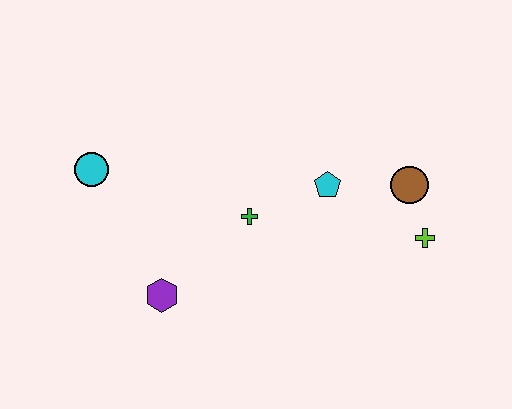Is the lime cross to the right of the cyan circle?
Yes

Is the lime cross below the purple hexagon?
No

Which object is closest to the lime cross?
The brown circle is closest to the lime cross.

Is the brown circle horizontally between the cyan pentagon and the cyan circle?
No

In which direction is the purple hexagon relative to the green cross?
The purple hexagon is to the left of the green cross.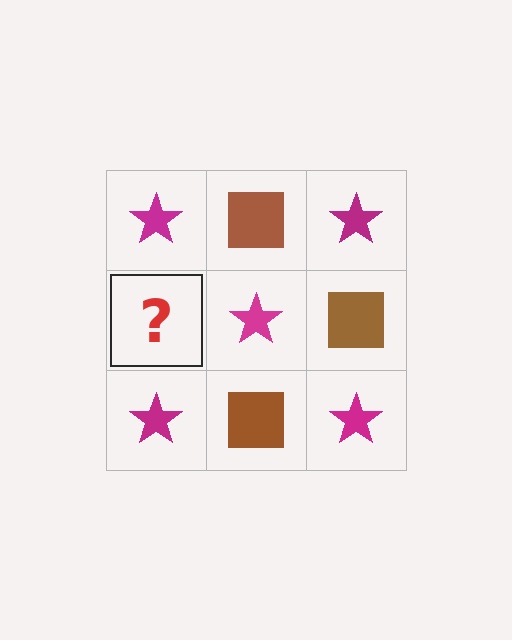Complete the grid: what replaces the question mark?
The question mark should be replaced with a brown square.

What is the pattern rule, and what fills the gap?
The rule is that it alternates magenta star and brown square in a checkerboard pattern. The gap should be filled with a brown square.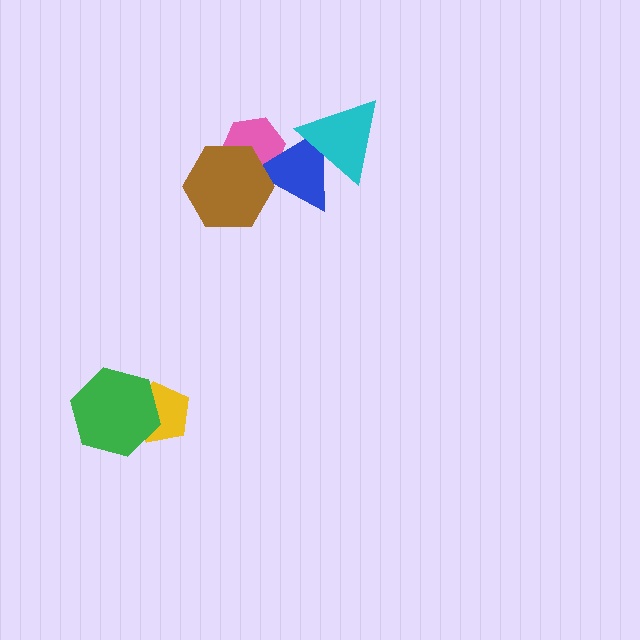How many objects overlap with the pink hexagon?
2 objects overlap with the pink hexagon.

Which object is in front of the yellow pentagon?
The green hexagon is in front of the yellow pentagon.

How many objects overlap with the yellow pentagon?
1 object overlaps with the yellow pentagon.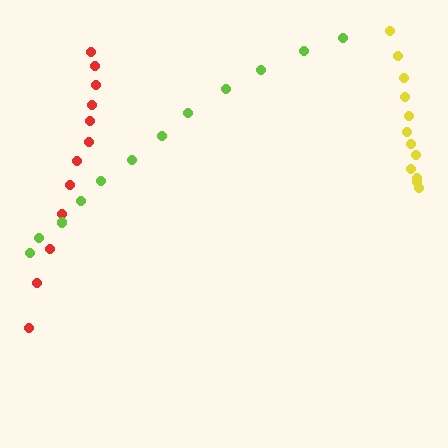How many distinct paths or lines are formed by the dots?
There are 3 distinct paths.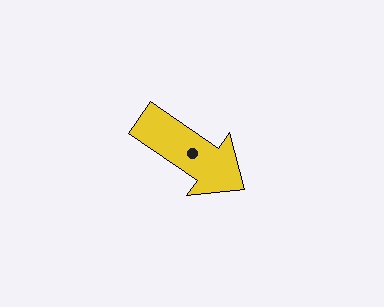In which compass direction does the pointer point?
Southeast.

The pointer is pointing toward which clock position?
Roughly 4 o'clock.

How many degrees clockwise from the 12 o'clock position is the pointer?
Approximately 124 degrees.